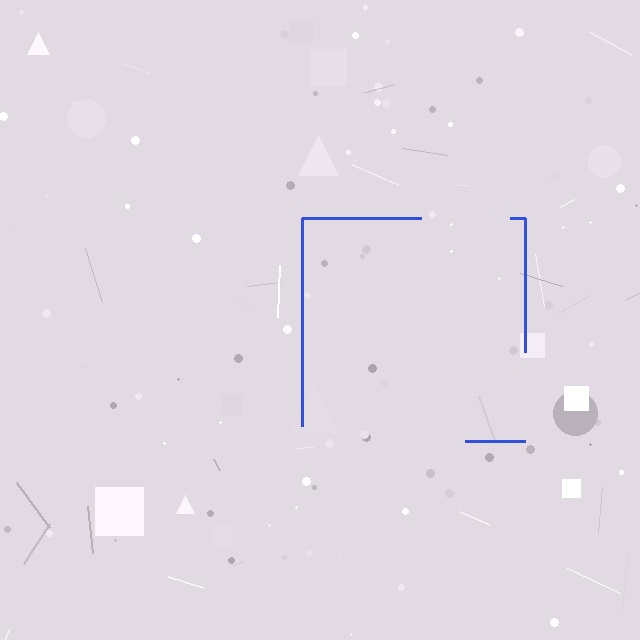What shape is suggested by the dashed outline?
The dashed outline suggests a square.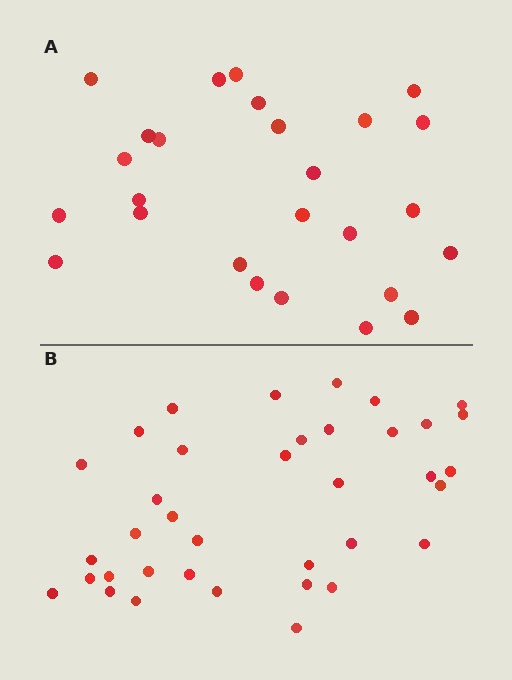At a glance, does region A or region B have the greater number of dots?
Region B (the bottom region) has more dots.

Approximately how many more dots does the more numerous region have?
Region B has roughly 12 or so more dots than region A.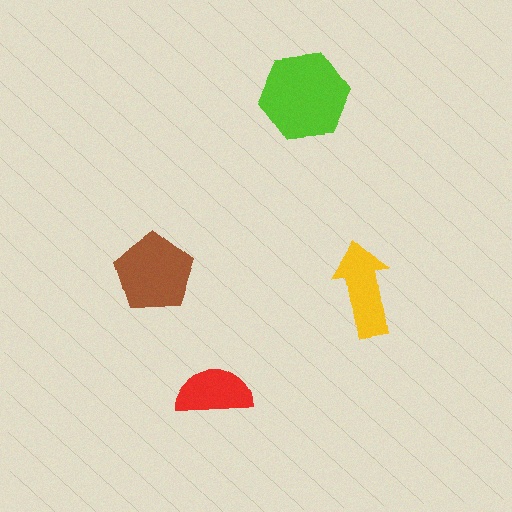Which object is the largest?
The lime hexagon.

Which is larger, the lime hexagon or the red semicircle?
The lime hexagon.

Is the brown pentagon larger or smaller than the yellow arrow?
Larger.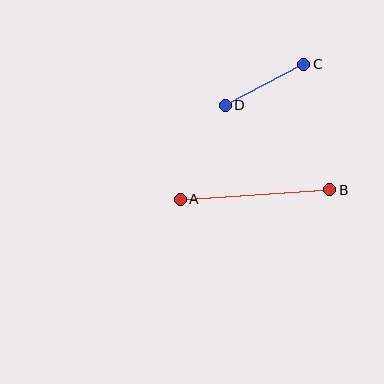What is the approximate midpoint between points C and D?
The midpoint is at approximately (265, 85) pixels.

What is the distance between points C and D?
The distance is approximately 88 pixels.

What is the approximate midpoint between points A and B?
The midpoint is at approximately (255, 195) pixels.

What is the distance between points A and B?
The distance is approximately 150 pixels.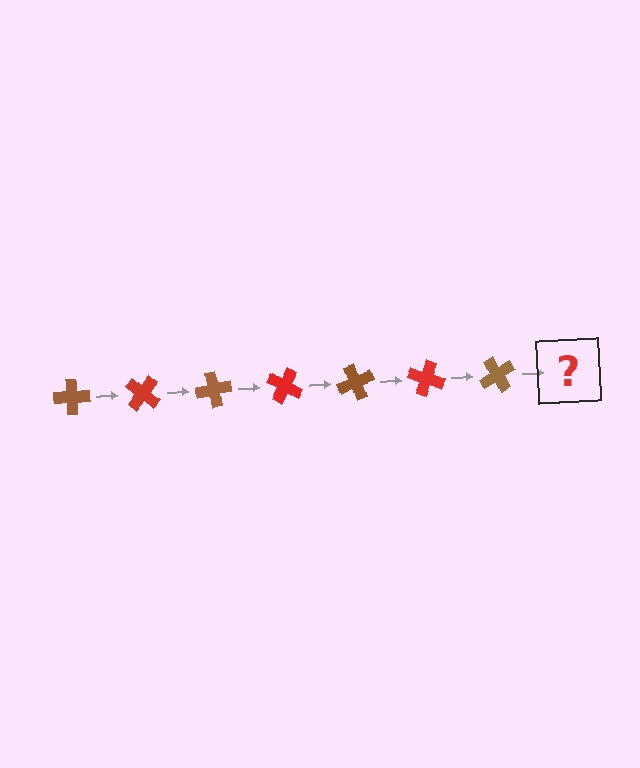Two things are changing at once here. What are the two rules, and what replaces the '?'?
The two rules are that it rotates 40 degrees each step and the color cycles through brown and red. The '?' should be a red cross, rotated 280 degrees from the start.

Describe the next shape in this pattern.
It should be a red cross, rotated 280 degrees from the start.